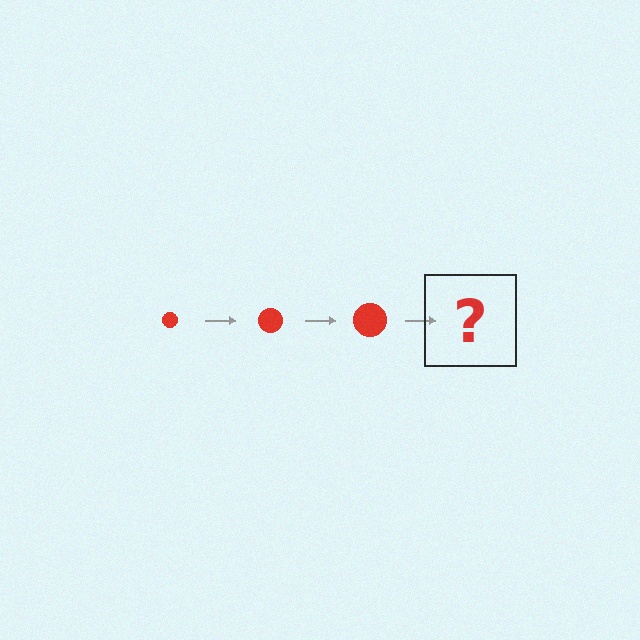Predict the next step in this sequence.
The next step is a red circle, larger than the previous one.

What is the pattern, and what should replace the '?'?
The pattern is that the circle gets progressively larger each step. The '?' should be a red circle, larger than the previous one.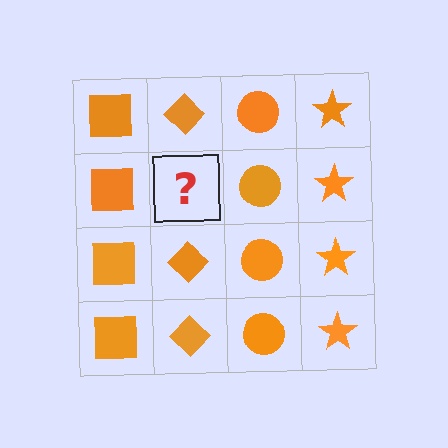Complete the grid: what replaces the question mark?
The question mark should be replaced with an orange diamond.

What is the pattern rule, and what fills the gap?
The rule is that each column has a consistent shape. The gap should be filled with an orange diamond.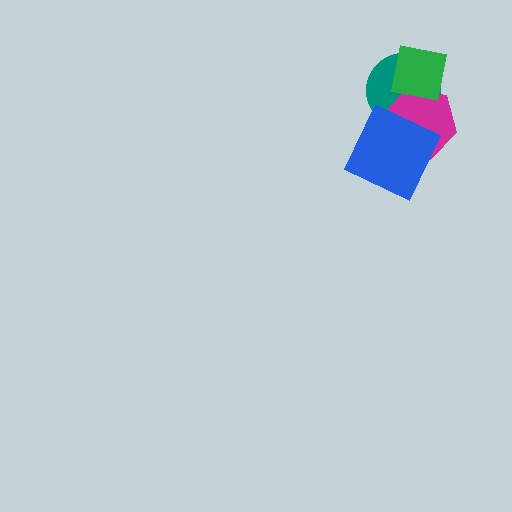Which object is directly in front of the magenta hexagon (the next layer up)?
The green square is directly in front of the magenta hexagon.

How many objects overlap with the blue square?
2 objects overlap with the blue square.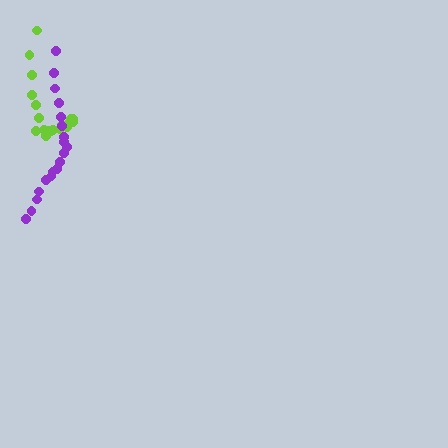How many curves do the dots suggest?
There are 2 distinct paths.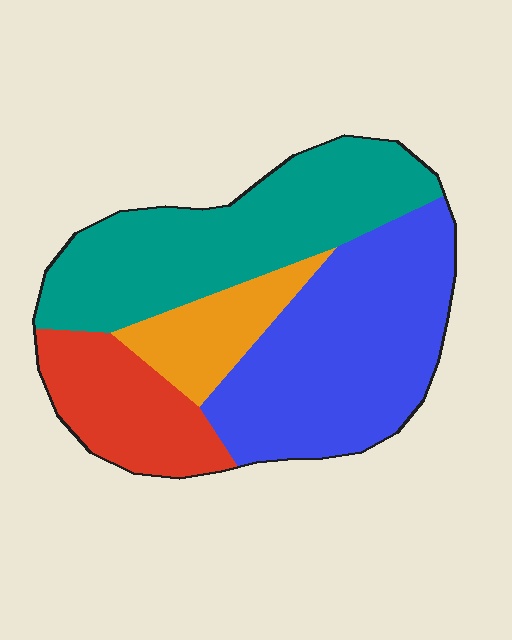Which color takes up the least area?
Orange, at roughly 10%.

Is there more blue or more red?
Blue.